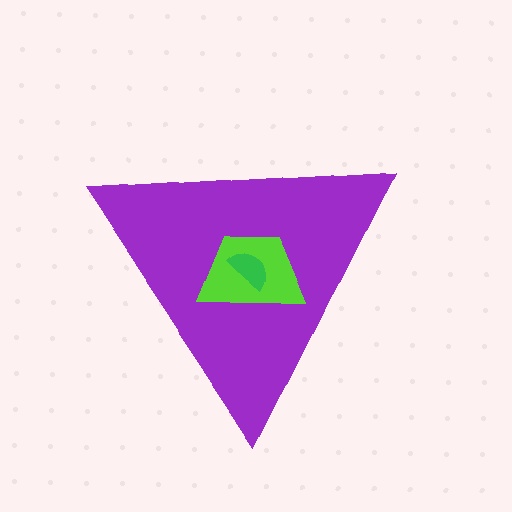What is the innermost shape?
The green semicircle.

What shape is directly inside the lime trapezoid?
The green semicircle.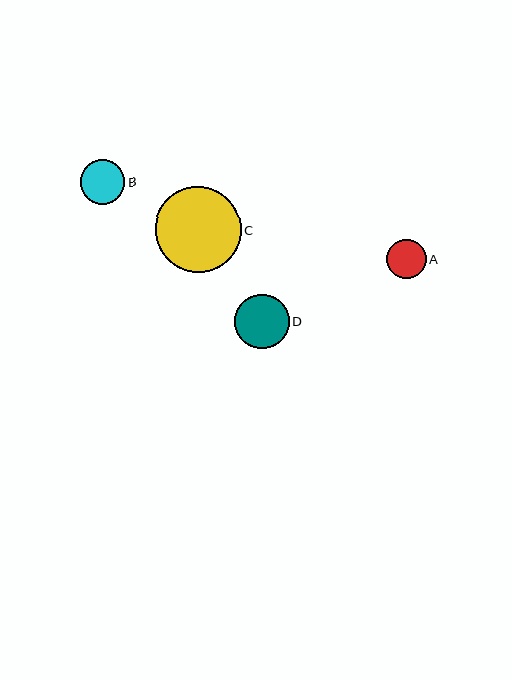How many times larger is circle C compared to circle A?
Circle C is approximately 2.2 times the size of circle A.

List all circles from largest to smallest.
From largest to smallest: C, D, B, A.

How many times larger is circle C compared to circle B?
Circle C is approximately 1.9 times the size of circle B.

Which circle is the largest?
Circle C is the largest with a size of approximately 85 pixels.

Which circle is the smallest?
Circle A is the smallest with a size of approximately 40 pixels.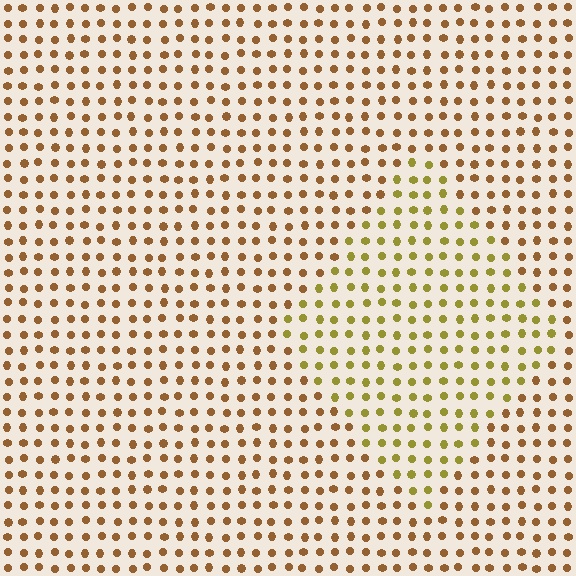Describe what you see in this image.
The image is filled with small brown elements in a uniform arrangement. A diamond-shaped region is visible where the elements are tinted to a slightly different hue, forming a subtle color boundary.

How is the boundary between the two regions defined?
The boundary is defined purely by a slight shift in hue (about 31 degrees). Spacing, size, and orientation are identical on both sides.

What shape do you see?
I see a diamond.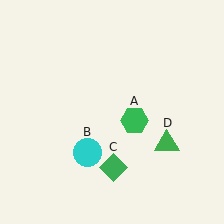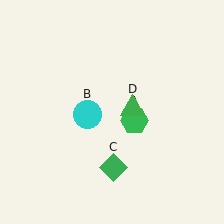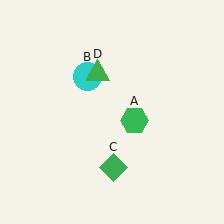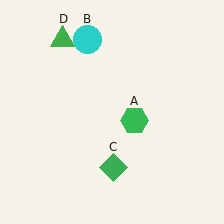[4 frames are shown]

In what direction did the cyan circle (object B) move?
The cyan circle (object B) moved up.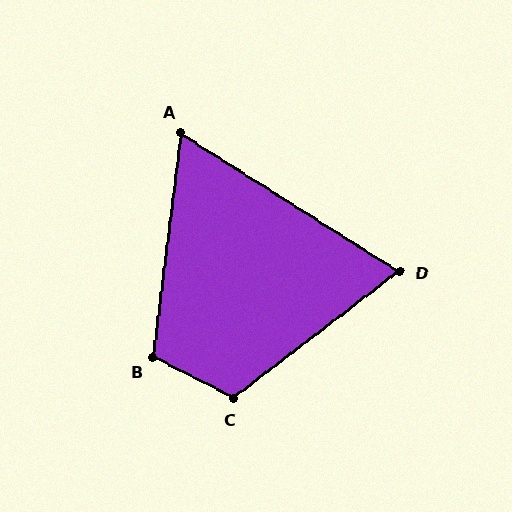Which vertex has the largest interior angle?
C, at approximately 115 degrees.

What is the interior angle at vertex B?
Approximately 110 degrees (obtuse).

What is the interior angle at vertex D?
Approximately 70 degrees (acute).